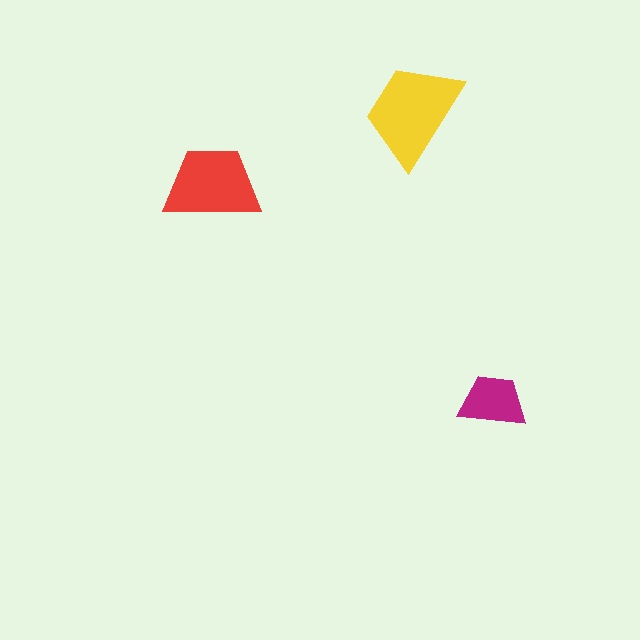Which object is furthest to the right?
The magenta trapezoid is rightmost.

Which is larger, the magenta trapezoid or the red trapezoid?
The red one.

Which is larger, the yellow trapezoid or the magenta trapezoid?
The yellow one.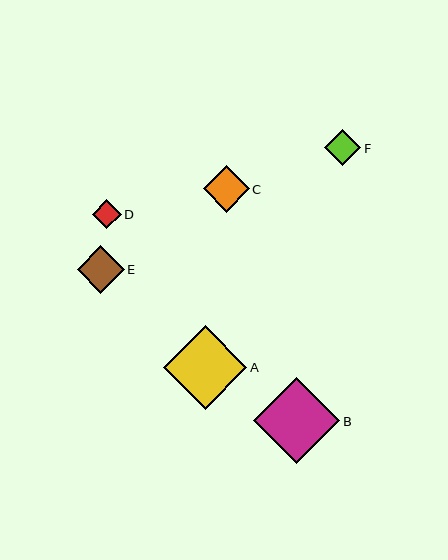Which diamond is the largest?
Diamond B is the largest with a size of approximately 86 pixels.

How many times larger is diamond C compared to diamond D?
Diamond C is approximately 1.6 times the size of diamond D.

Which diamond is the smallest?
Diamond D is the smallest with a size of approximately 29 pixels.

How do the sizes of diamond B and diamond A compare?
Diamond B and diamond A are approximately the same size.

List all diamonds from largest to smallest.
From largest to smallest: B, A, E, C, F, D.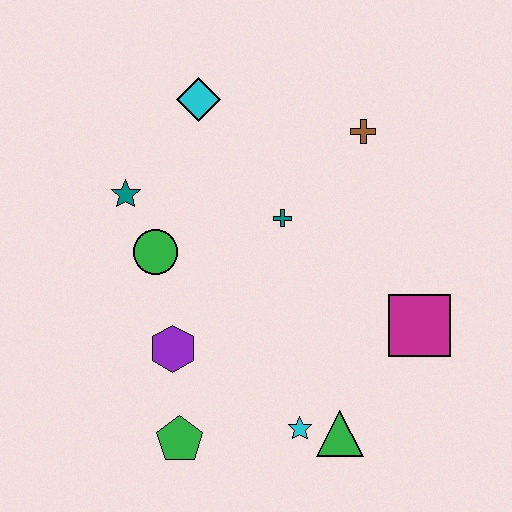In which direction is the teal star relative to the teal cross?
The teal star is to the left of the teal cross.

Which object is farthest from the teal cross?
The green pentagon is farthest from the teal cross.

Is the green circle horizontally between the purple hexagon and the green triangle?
No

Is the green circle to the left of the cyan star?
Yes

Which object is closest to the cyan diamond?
The teal star is closest to the cyan diamond.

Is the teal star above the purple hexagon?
Yes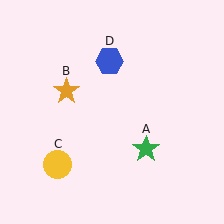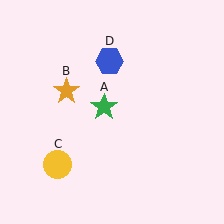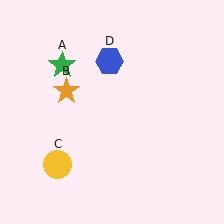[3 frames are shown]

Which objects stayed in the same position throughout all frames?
Orange star (object B) and yellow circle (object C) and blue hexagon (object D) remained stationary.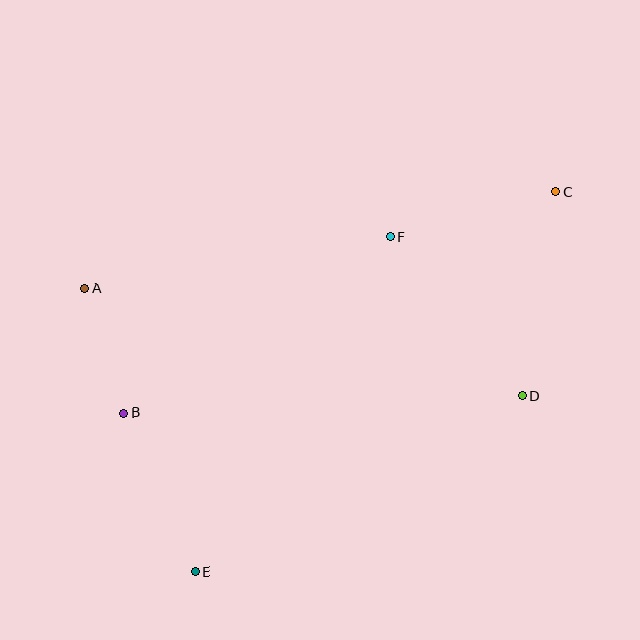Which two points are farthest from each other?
Points C and E are farthest from each other.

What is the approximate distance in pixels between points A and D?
The distance between A and D is approximately 451 pixels.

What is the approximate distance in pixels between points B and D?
The distance between B and D is approximately 399 pixels.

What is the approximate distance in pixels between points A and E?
The distance between A and E is approximately 304 pixels.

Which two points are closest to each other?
Points A and B are closest to each other.